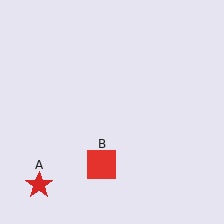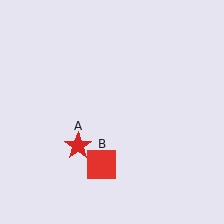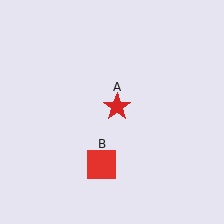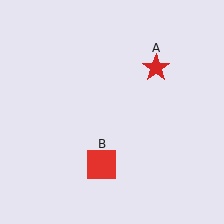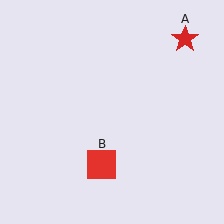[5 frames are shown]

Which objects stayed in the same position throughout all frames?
Red square (object B) remained stationary.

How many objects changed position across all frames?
1 object changed position: red star (object A).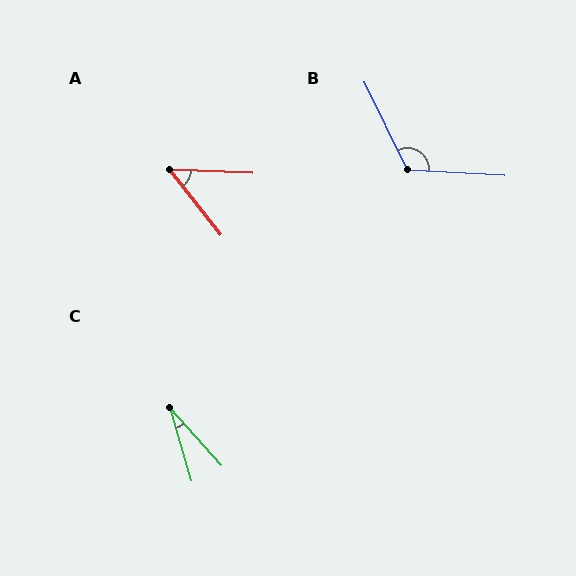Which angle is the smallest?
C, at approximately 25 degrees.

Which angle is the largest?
B, at approximately 119 degrees.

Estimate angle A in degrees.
Approximately 49 degrees.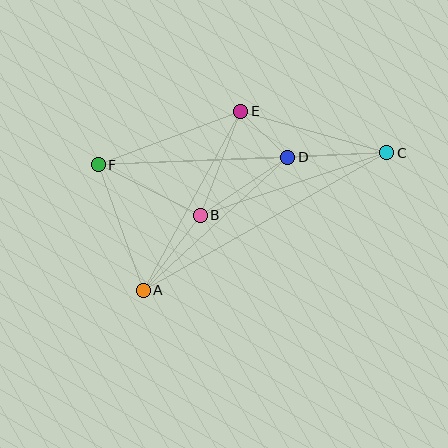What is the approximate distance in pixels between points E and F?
The distance between E and F is approximately 153 pixels.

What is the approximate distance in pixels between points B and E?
The distance between B and E is approximately 111 pixels.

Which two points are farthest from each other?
Points C and F are farthest from each other.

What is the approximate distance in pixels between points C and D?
The distance between C and D is approximately 99 pixels.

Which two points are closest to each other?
Points D and E are closest to each other.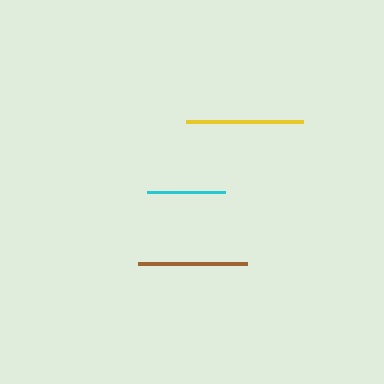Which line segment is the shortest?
The cyan line is the shortest at approximately 78 pixels.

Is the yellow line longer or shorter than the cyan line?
The yellow line is longer than the cyan line.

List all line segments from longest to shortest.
From longest to shortest: yellow, brown, cyan.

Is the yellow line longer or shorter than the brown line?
The yellow line is longer than the brown line.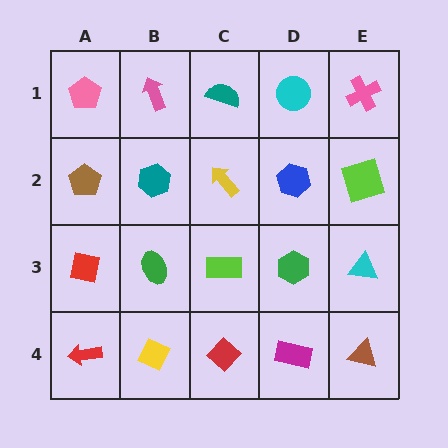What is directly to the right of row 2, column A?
A teal hexagon.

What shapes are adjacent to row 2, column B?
A pink arrow (row 1, column B), a green ellipse (row 3, column B), a brown pentagon (row 2, column A), a yellow arrow (row 2, column C).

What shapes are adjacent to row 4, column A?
A red square (row 3, column A), a yellow diamond (row 4, column B).